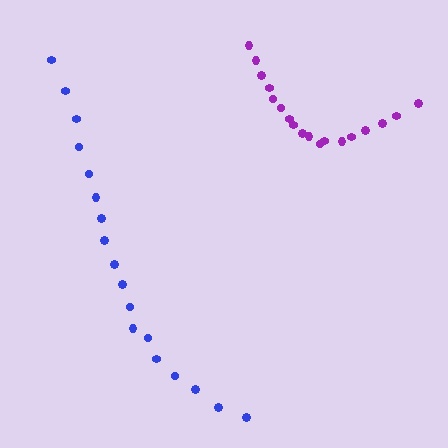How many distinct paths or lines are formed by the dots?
There are 2 distinct paths.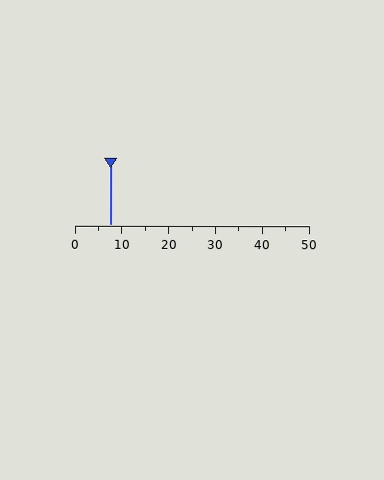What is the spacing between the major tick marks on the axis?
The major ticks are spaced 10 apart.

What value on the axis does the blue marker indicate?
The marker indicates approximately 7.5.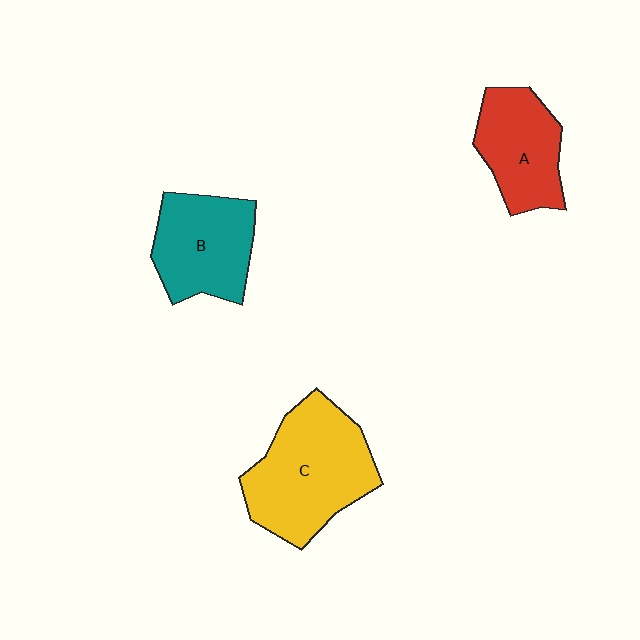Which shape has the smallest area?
Shape A (red).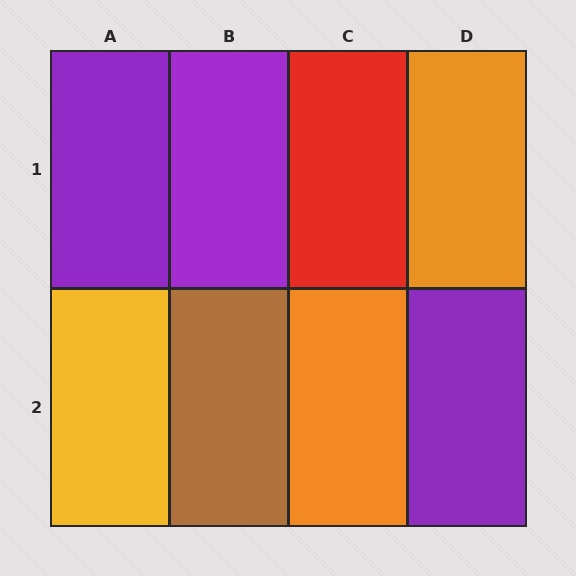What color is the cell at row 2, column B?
Brown.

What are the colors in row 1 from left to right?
Purple, purple, red, orange.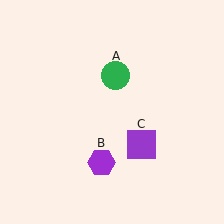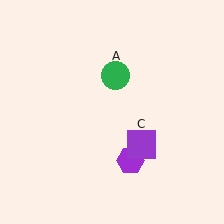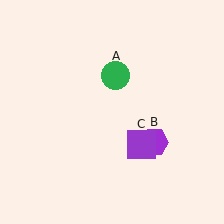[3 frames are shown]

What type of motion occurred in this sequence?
The purple hexagon (object B) rotated counterclockwise around the center of the scene.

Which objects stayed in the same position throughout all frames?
Green circle (object A) and purple square (object C) remained stationary.